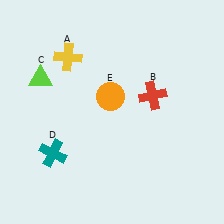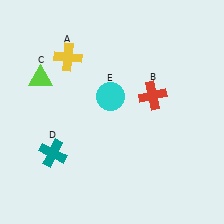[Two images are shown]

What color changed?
The circle (E) changed from orange in Image 1 to cyan in Image 2.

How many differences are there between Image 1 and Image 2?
There is 1 difference between the two images.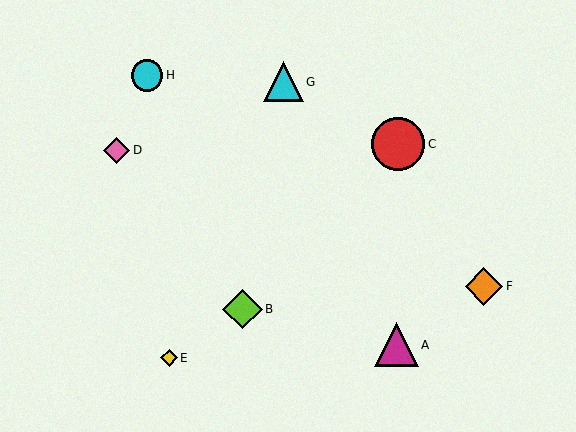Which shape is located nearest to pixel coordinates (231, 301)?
The lime diamond (labeled B) at (242, 309) is nearest to that location.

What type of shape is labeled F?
Shape F is an orange diamond.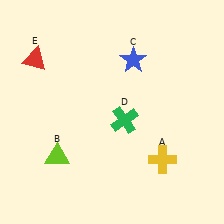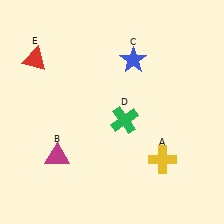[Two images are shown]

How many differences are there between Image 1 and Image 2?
There is 1 difference between the two images.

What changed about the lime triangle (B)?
In Image 1, B is lime. In Image 2, it changed to magenta.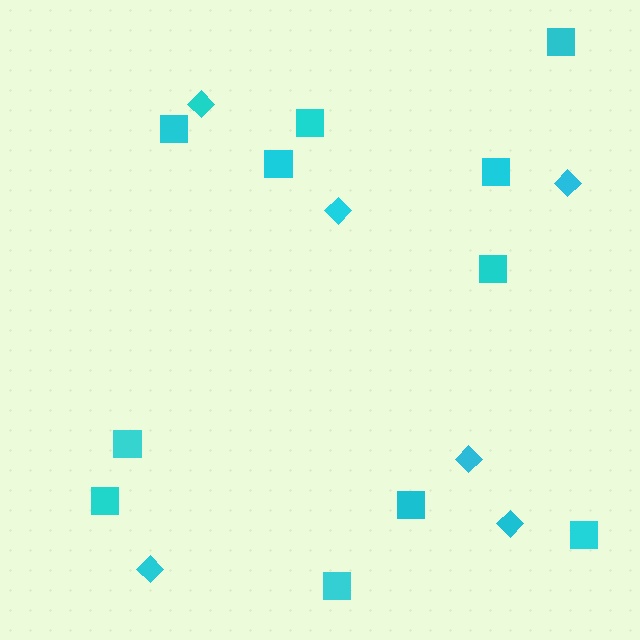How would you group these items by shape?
There are 2 groups: one group of squares (11) and one group of diamonds (6).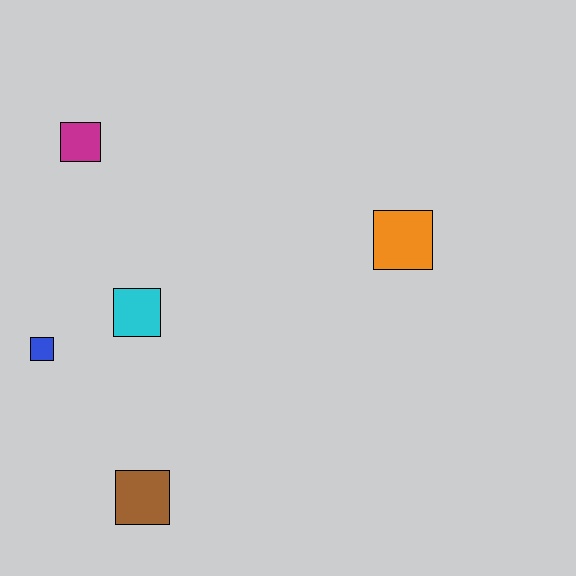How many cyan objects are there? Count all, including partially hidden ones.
There is 1 cyan object.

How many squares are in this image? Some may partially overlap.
There are 5 squares.